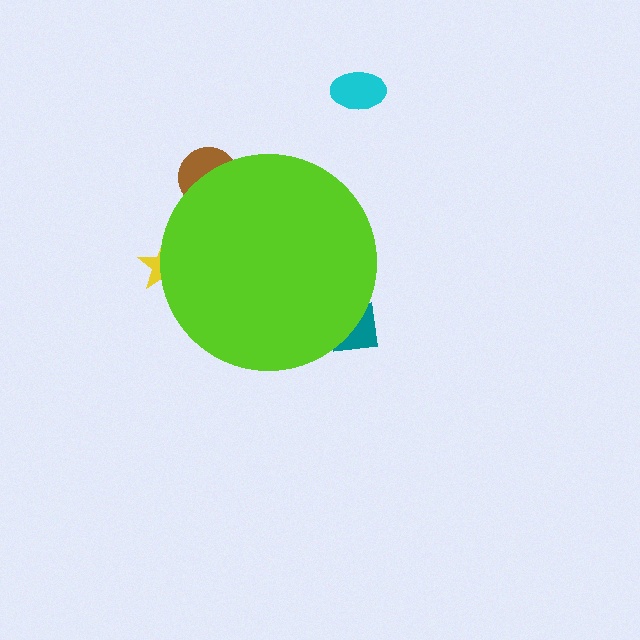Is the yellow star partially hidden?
Yes, the yellow star is partially hidden behind the lime circle.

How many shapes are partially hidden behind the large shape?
3 shapes are partially hidden.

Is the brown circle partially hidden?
Yes, the brown circle is partially hidden behind the lime circle.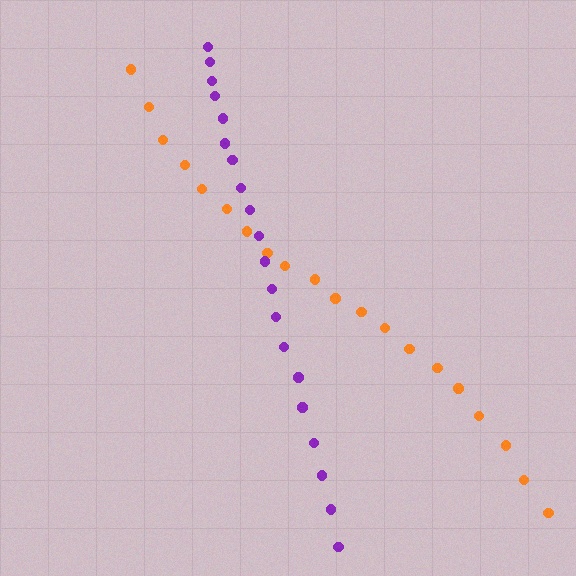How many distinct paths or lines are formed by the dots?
There are 2 distinct paths.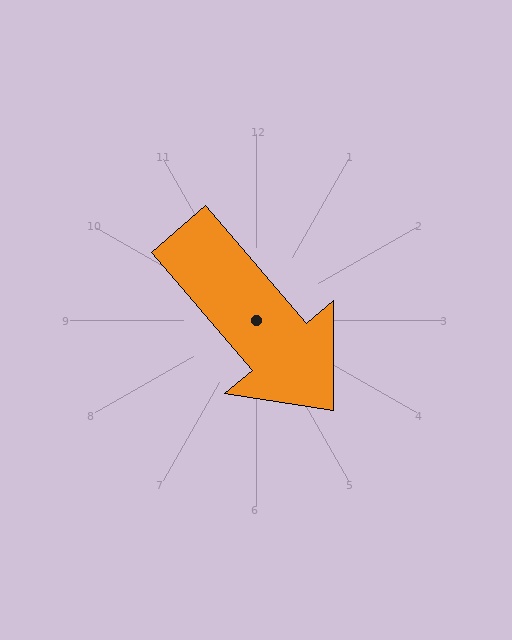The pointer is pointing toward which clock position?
Roughly 5 o'clock.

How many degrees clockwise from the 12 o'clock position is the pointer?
Approximately 139 degrees.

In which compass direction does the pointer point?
Southeast.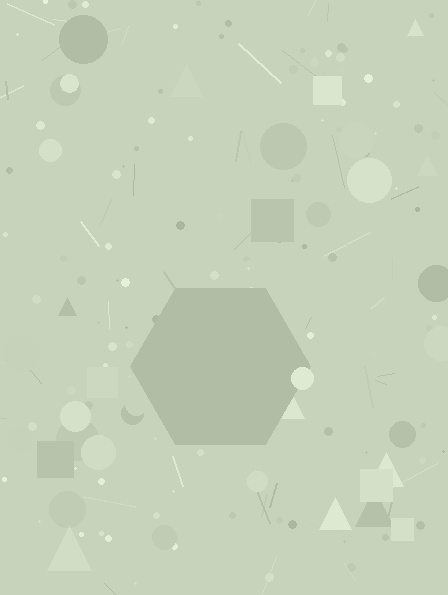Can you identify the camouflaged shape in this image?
The camouflaged shape is a hexagon.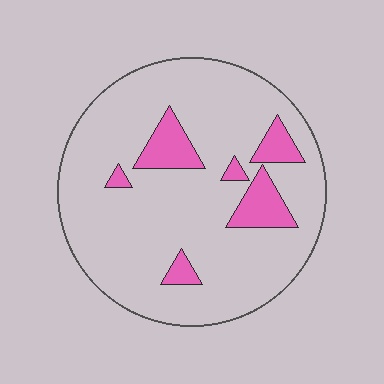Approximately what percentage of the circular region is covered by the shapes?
Approximately 15%.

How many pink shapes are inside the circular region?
6.